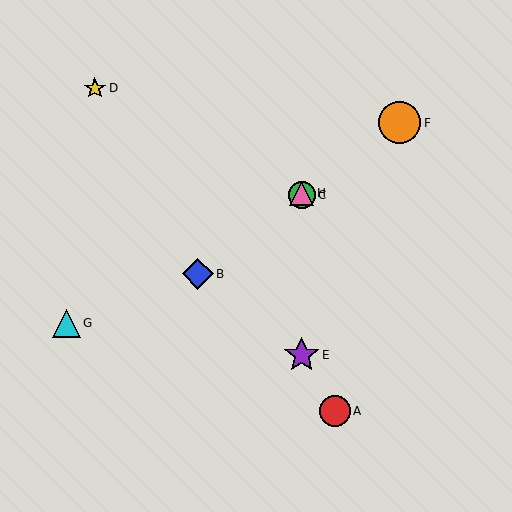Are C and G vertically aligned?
No, C is at x≈302 and G is at x≈66.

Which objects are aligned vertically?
Objects C, E, H are aligned vertically.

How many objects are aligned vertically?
3 objects (C, E, H) are aligned vertically.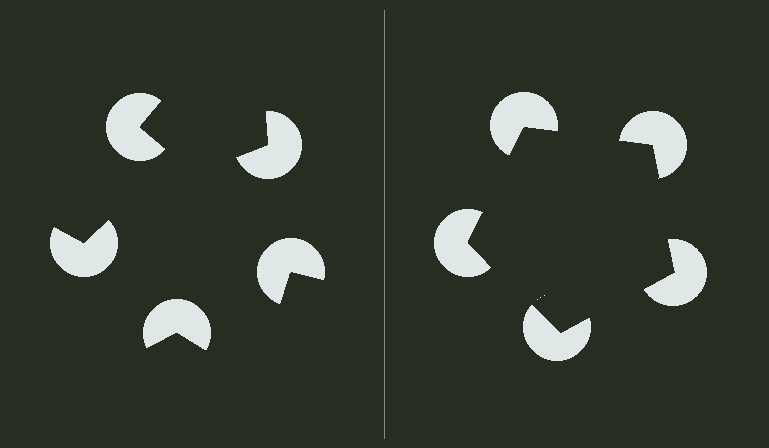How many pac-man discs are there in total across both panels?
10 — 5 on each side.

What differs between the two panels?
The pac-man discs are positioned identically on both sides; only the wedge orientations differ. On the right they align to a pentagon; on the left they are misaligned.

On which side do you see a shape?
An illusory pentagon appears on the right side. On the left side the wedge cuts are rotated, so no coherent shape forms.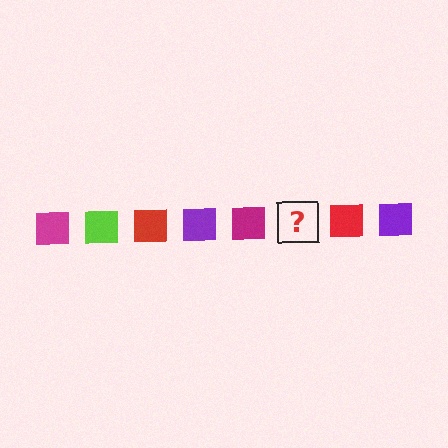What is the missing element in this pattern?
The missing element is a lime square.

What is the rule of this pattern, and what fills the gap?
The rule is that the pattern cycles through magenta, lime, red, purple squares. The gap should be filled with a lime square.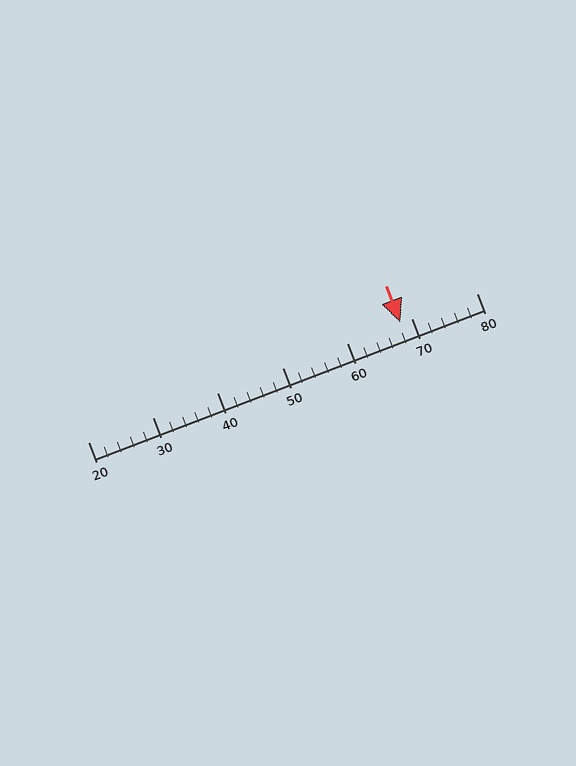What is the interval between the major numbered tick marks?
The major tick marks are spaced 10 units apart.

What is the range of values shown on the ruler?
The ruler shows values from 20 to 80.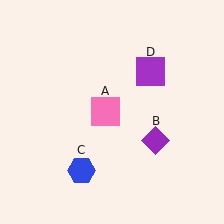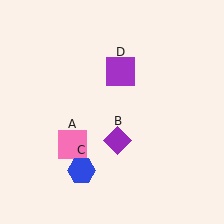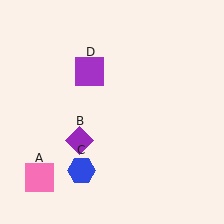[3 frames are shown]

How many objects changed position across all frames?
3 objects changed position: pink square (object A), purple diamond (object B), purple square (object D).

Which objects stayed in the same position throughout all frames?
Blue hexagon (object C) remained stationary.